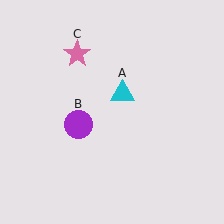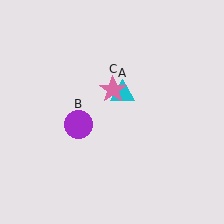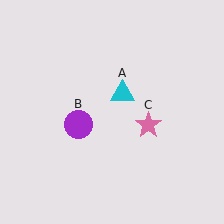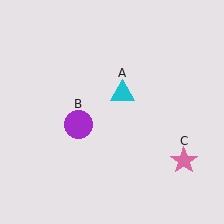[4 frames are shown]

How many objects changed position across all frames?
1 object changed position: pink star (object C).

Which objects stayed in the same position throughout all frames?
Cyan triangle (object A) and purple circle (object B) remained stationary.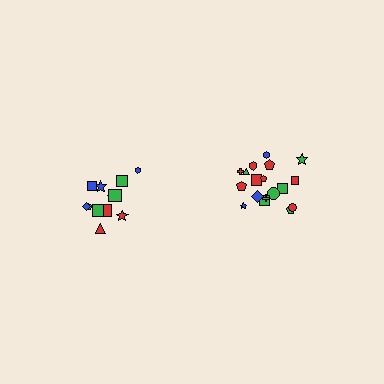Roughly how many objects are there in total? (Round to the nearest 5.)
Roughly 30 objects in total.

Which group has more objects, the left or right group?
The right group.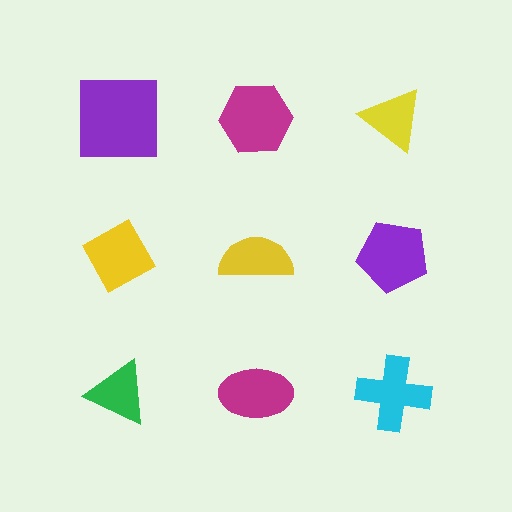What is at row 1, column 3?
A yellow triangle.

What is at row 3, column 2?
A magenta ellipse.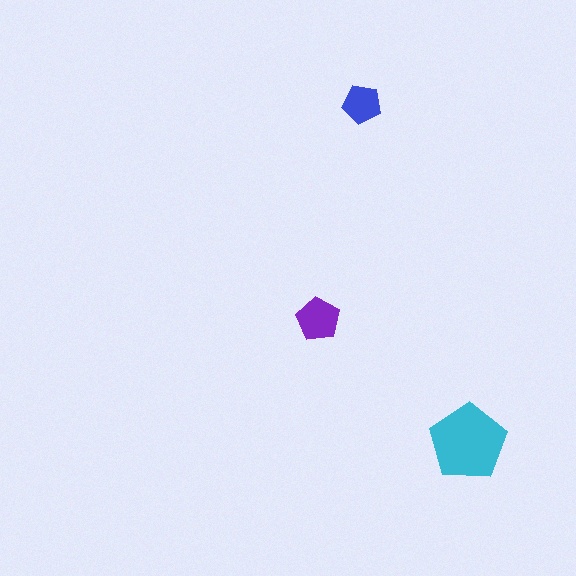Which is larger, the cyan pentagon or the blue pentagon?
The cyan one.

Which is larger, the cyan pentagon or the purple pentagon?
The cyan one.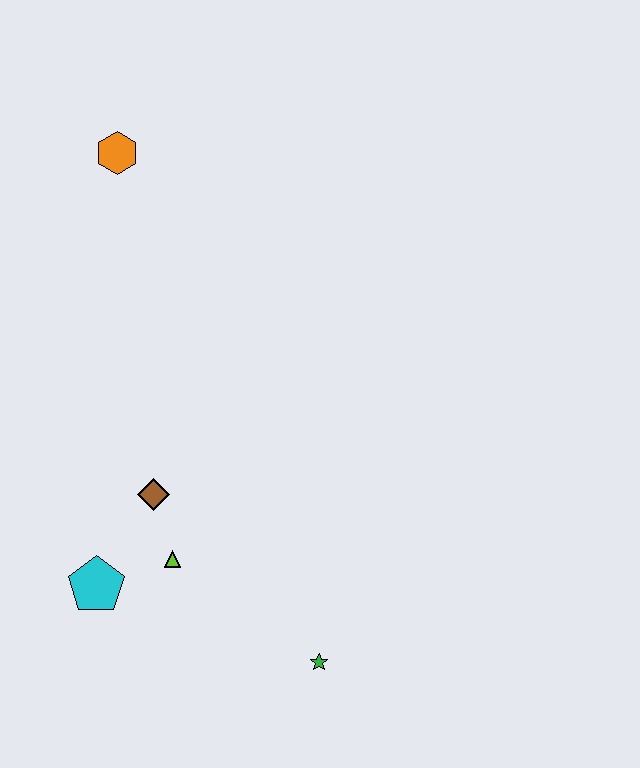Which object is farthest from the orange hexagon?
The green star is farthest from the orange hexagon.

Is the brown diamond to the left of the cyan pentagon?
No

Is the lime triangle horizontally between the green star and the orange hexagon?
Yes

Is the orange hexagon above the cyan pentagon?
Yes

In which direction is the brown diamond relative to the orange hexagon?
The brown diamond is below the orange hexagon.